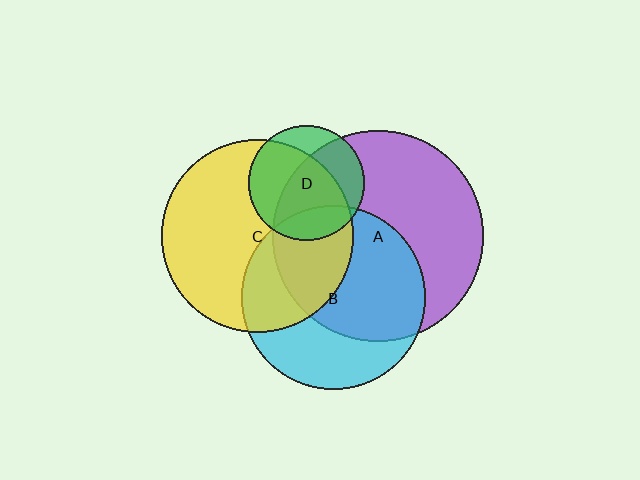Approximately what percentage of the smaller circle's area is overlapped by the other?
Approximately 20%.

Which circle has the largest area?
Circle A (purple).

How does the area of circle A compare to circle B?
Approximately 1.3 times.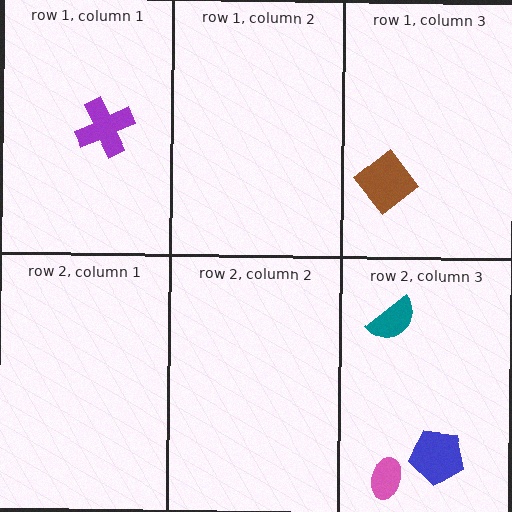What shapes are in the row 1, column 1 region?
The purple cross.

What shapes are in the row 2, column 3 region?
The blue pentagon, the pink ellipse, the teal semicircle.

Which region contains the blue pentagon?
The row 2, column 3 region.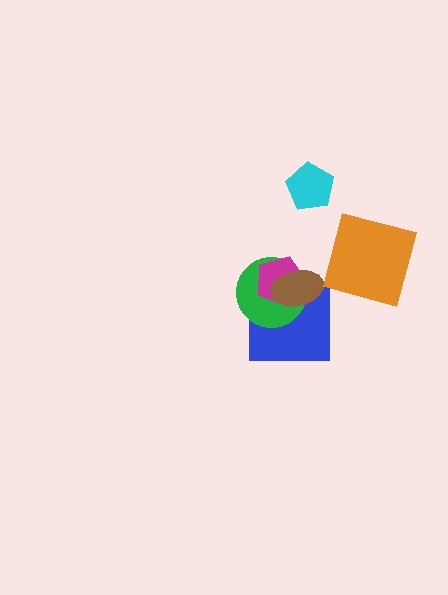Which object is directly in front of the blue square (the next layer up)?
The green circle is directly in front of the blue square.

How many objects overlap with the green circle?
3 objects overlap with the green circle.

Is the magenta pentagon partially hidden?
Yes, it is partially covered by another shape.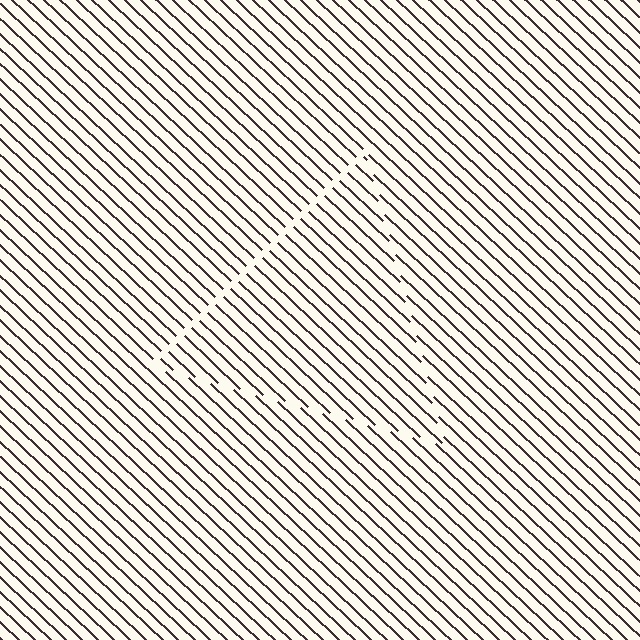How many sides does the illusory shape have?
3 sides — the line-ends trace a triangle.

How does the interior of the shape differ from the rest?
The interior of the shape contains the same grating, shifted by half a period — the contour is defined by the phase discontinuity where line-ends from the inner and outer gratings abut.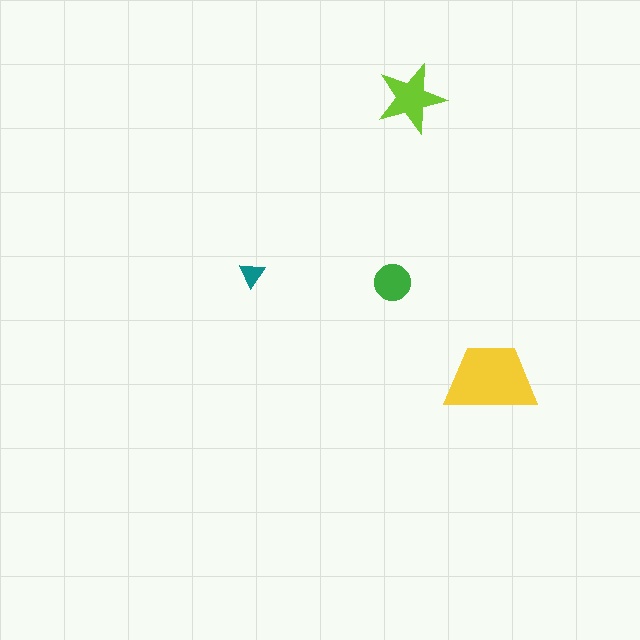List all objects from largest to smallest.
The yellow trapezoid, the lime star, the green circle, the teal triangle.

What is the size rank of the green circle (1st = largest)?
3rd.